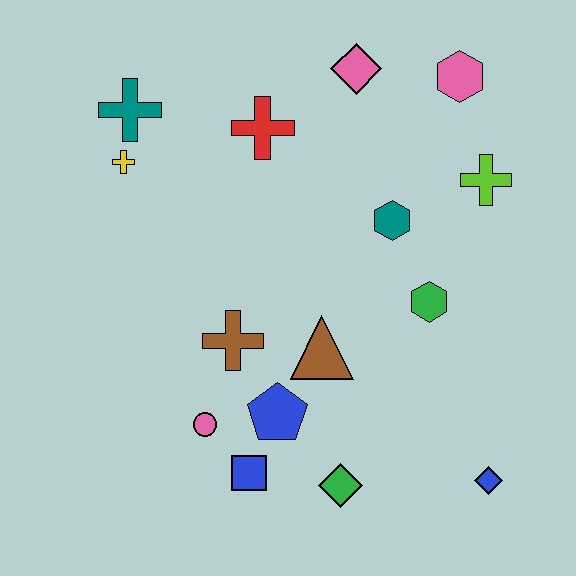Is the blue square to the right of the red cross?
No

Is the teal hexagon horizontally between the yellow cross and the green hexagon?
Yes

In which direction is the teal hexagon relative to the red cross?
The teal hexagon is to the right of the red cross.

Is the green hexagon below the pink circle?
No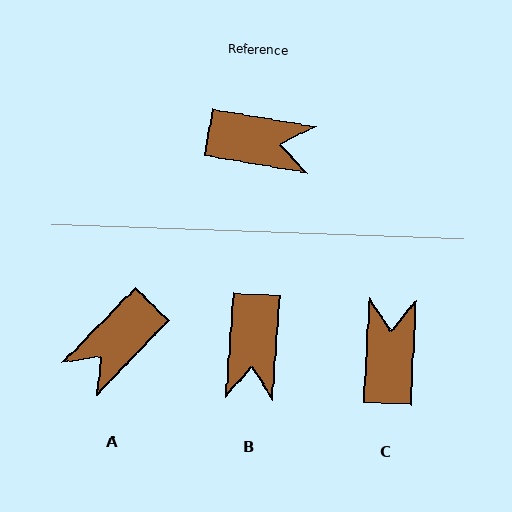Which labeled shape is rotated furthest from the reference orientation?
A, about 124 degrees away.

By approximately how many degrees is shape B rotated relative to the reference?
Approximately 84 degrees clockwise.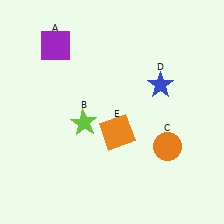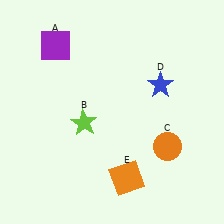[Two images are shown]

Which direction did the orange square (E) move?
The orange square (E) moved down.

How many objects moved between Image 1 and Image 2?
1 object moved between the two images.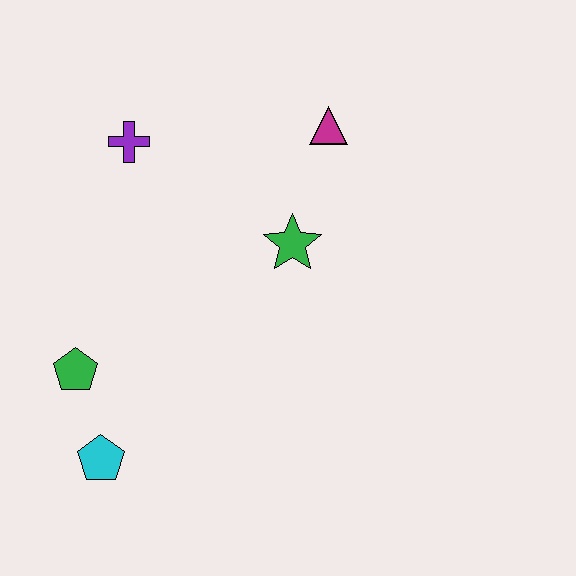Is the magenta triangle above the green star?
Yes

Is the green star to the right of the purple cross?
Yes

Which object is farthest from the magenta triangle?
The cyan pentagon is farthest from the magenta triangle.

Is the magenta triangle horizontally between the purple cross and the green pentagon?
No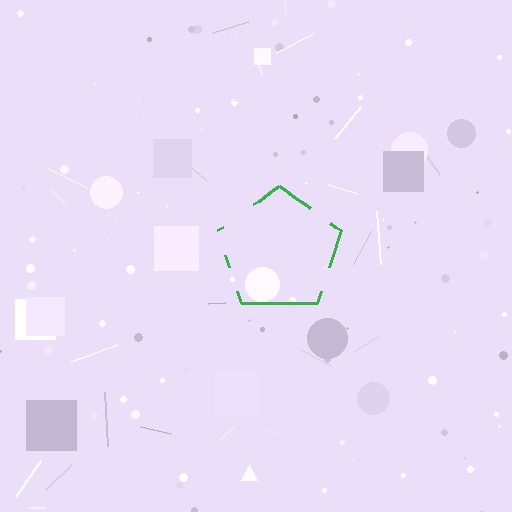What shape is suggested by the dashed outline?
The dashed outline suggests a pentagon.